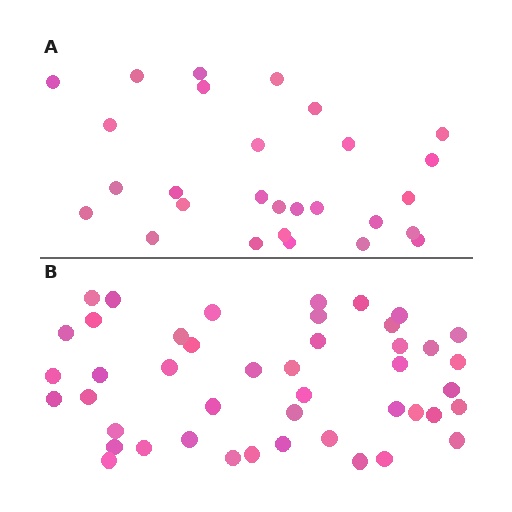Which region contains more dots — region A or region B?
Region B (the bottom region) has more dots.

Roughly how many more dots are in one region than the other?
Region B has approximately 15 more dots than region A.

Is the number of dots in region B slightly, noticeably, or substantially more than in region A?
Region B has substantially more. The ratio is roughly 1.6 to 1.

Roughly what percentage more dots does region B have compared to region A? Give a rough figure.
About 60% more.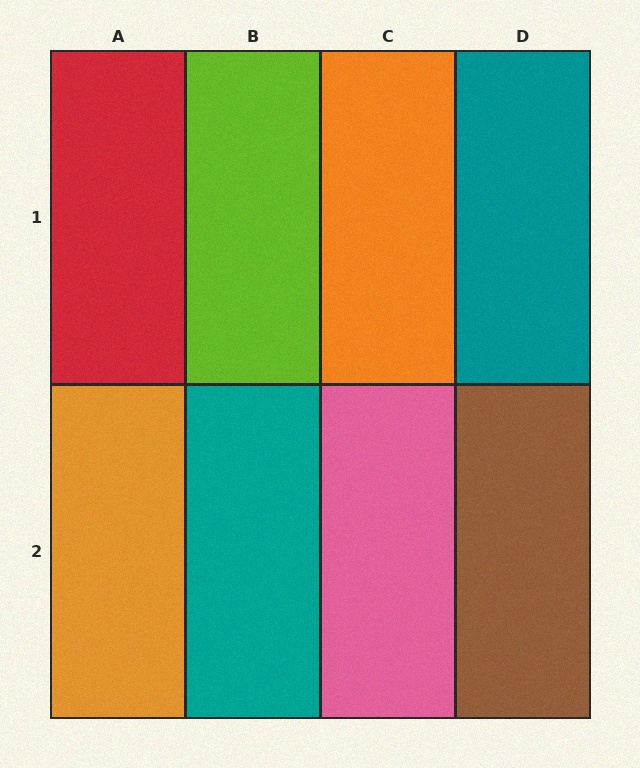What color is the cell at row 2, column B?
Teal.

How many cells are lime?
1 cell is lime.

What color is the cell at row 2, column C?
Pink.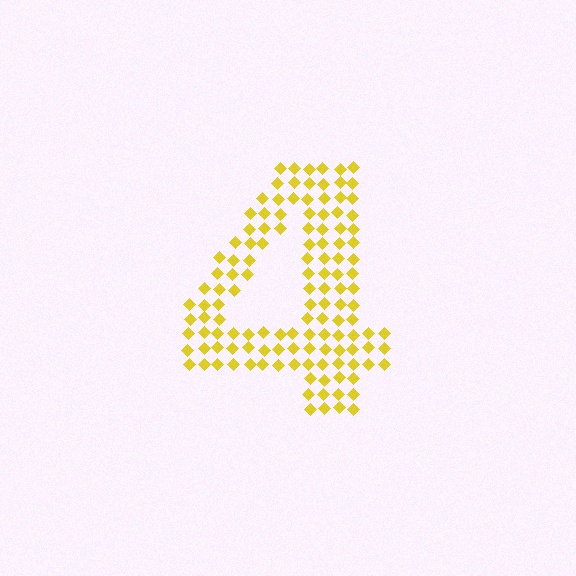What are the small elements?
The small elements are diamonds.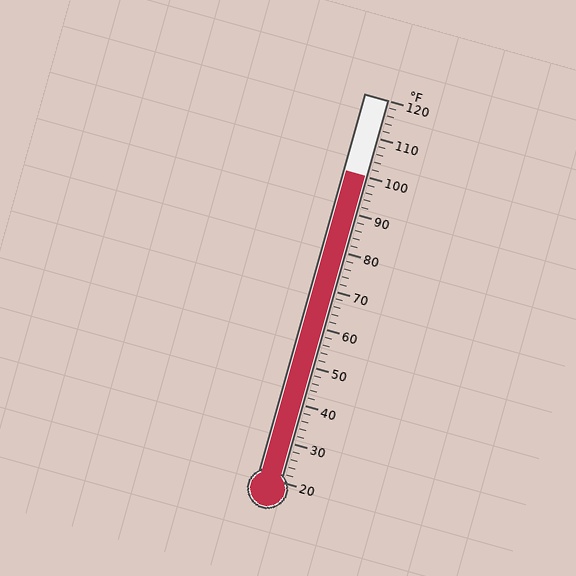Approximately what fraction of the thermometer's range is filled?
The thermometer is filled to approximately 80% of its range.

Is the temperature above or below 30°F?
The temperature is above 30°F.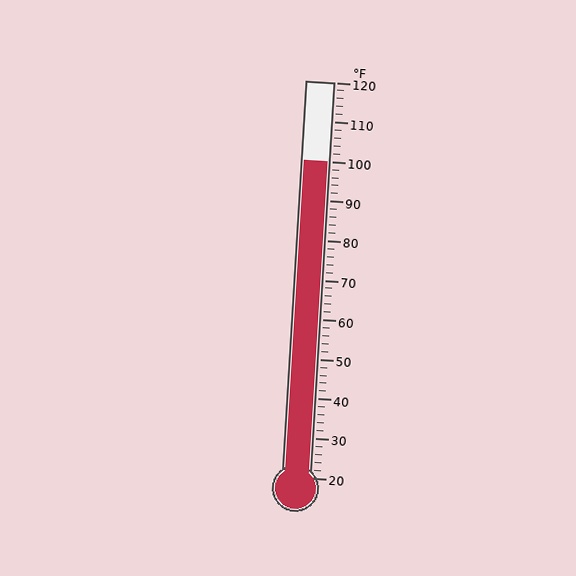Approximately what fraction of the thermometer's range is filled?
The thermometer is filled to approximately 80% of its range.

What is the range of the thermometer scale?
The thermometer scale ranges from 20°F to 120°F.